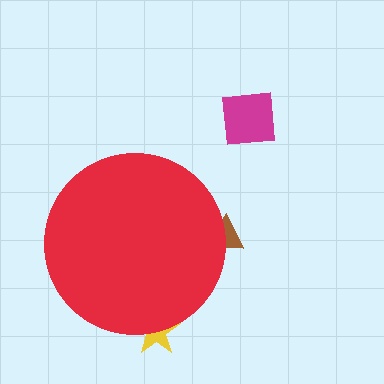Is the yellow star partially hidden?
Yes, the yellow star is partially hidden behind the red circle.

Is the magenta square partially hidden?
No, the magenta square is fully visible.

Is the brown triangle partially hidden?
Yes, the brown triangle is partially hidden behind the red circle.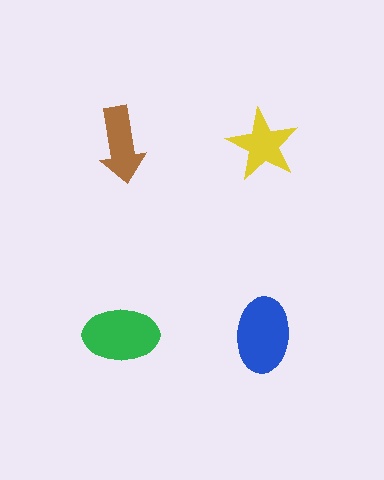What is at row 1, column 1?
A brown arrow.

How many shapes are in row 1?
2 shapes.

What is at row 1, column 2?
A yellow star.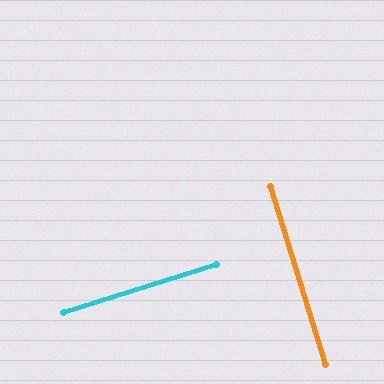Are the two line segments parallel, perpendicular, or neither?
Perpendicular — they meet at approximately 90°.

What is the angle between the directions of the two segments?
Approximately 90 degrees.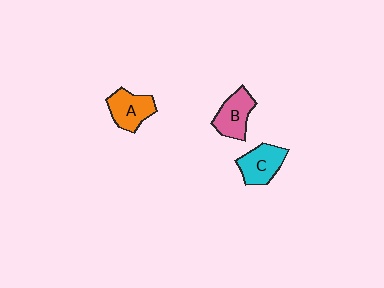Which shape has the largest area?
Shape C (cyan).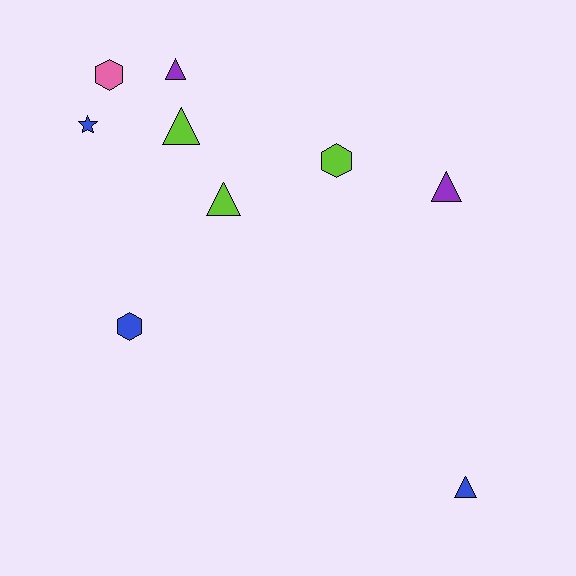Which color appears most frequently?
Blue, with 3 objects.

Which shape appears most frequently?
Triangle, with 5 objects.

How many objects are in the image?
There are 9 objects.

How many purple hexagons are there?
There are no purple hexagons.